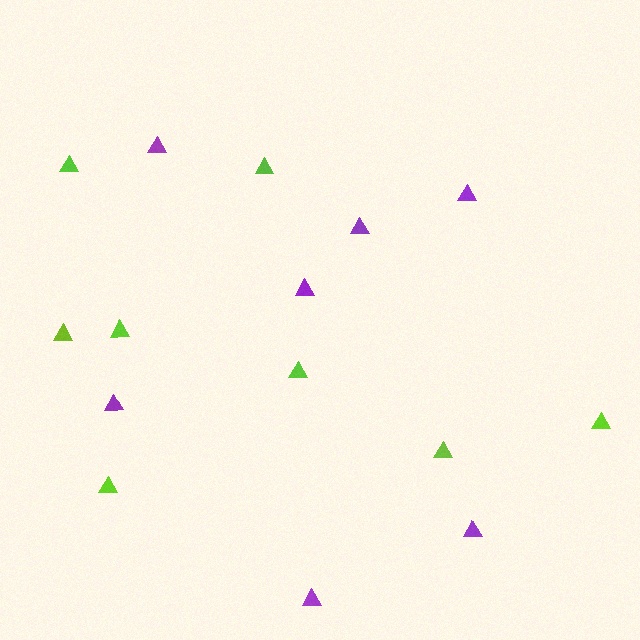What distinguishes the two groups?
There are 2 groups: one group of purple triangles (7) and one group of lime triangles (8).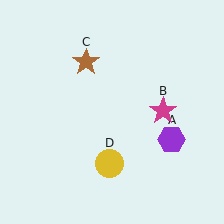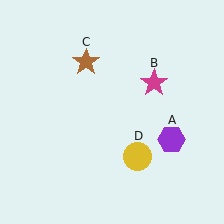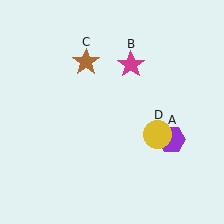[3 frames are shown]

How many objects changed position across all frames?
2 objects changed position: magenta star (object B), yellow circle (object D).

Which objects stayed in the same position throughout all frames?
Purple hexagon (object A) and brown star (object C) remained stationary.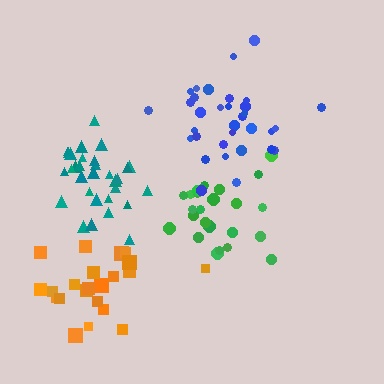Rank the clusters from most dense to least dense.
teal, green, blue, orange.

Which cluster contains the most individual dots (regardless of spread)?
Blue (35).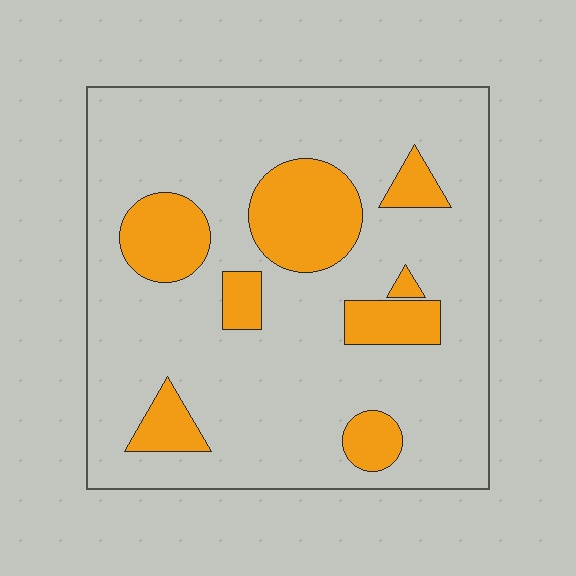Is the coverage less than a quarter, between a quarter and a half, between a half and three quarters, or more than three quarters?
Less than a quarter.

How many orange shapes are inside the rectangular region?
8.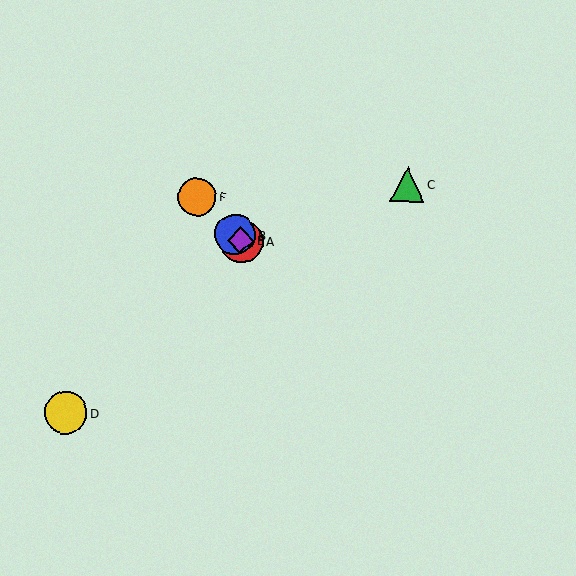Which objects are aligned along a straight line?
Objects A, B, E, F are aligned along a straight line.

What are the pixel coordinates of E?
Object E is at (241, 240).